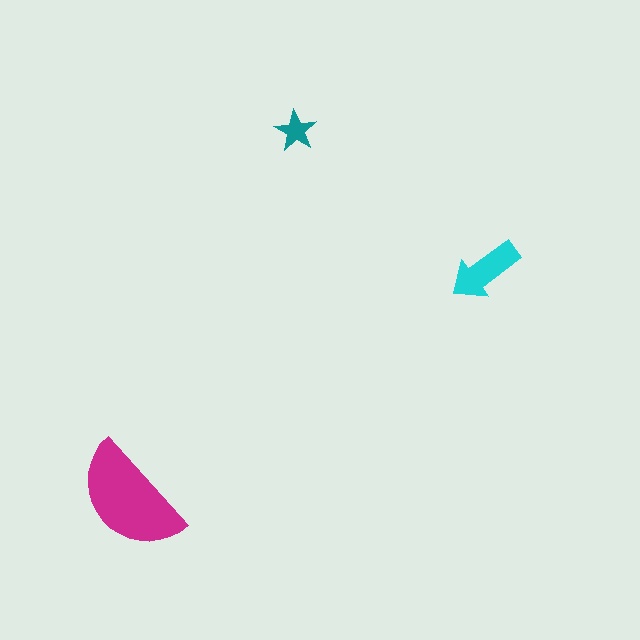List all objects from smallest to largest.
The teal star, the cyan arrow, the magenta semicircle.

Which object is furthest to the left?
The magenta semicircle is leftmost.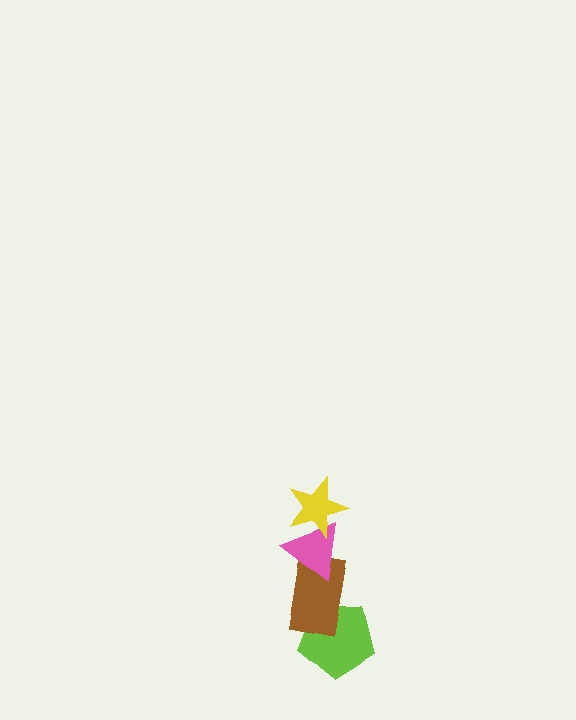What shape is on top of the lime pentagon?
The brown rectangle is on top of the lime pentagon.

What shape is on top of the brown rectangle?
The pink triangle is on top of the brown rectangle.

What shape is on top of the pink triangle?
The yellow star is on top of the pink triangle.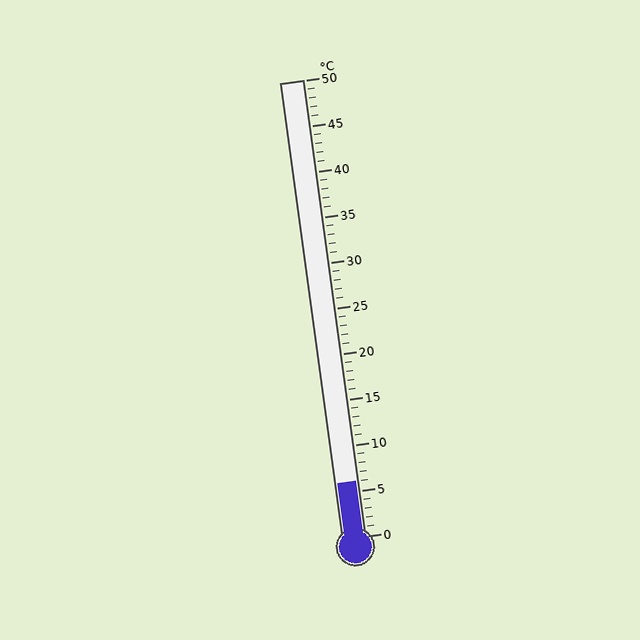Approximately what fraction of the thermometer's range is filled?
The thermometer is filled to approximately 10% of its range.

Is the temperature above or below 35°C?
The temperature is below 35°C.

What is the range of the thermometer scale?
The thermometer scale ranges from 0°C to 50°C.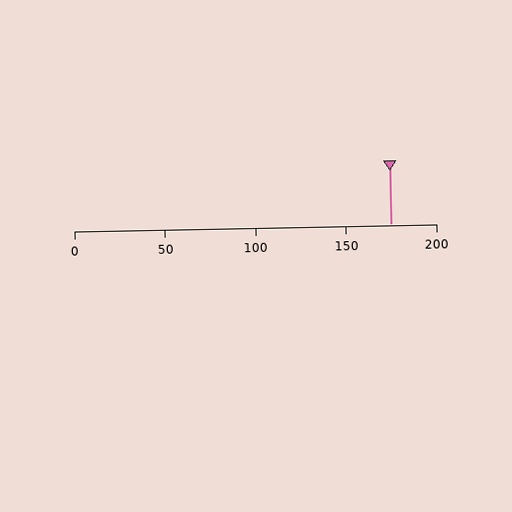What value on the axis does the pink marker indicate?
The marker indicates approximately 175.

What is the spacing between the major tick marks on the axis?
The major ticks are spaced 50 apart.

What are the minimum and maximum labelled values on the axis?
The axis runs from 0 to 200.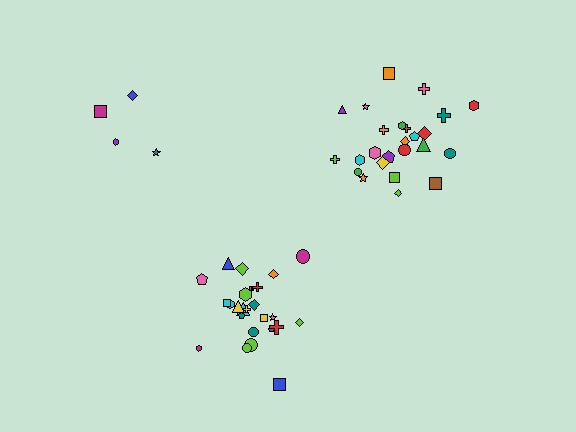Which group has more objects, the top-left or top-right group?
The top-right group.